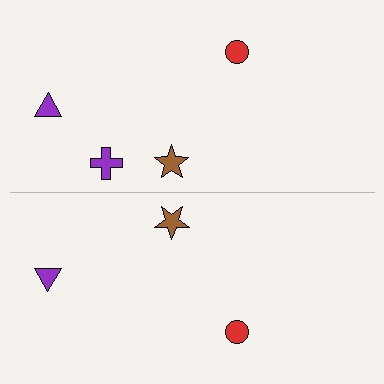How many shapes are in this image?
There are 7 shapes in this image.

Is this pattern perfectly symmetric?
No, the pattern is not perfectly symmetric. A purple cross is missing from the bottom side.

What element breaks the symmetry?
A purple cross is missing from the bottom side.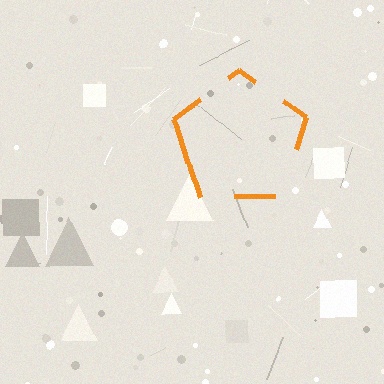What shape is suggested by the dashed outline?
The dashed outline suggests a pentagon.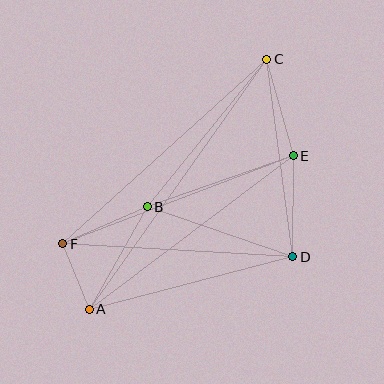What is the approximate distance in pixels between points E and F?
The distance between E and F is approximately 247 pixels.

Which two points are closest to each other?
Points A and F are closest to each other.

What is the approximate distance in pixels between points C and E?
The distance between C and E is approximately 100 pixels.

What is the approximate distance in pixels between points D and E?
The distance between D and E is approximately 101 pixels.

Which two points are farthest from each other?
Points A and C are farthest from each other.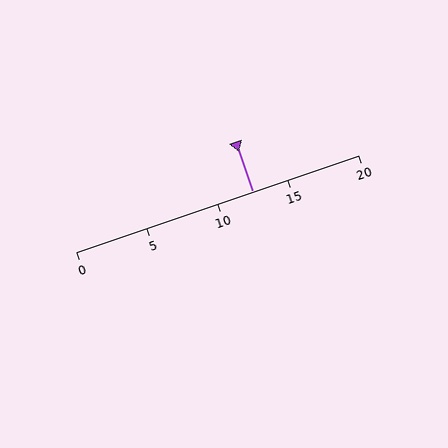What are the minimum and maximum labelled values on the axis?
The axis runs from 0 to 20.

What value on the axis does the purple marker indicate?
The marker indicates approximately 12.5.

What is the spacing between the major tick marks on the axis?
The major ticks are spaced 5 apart.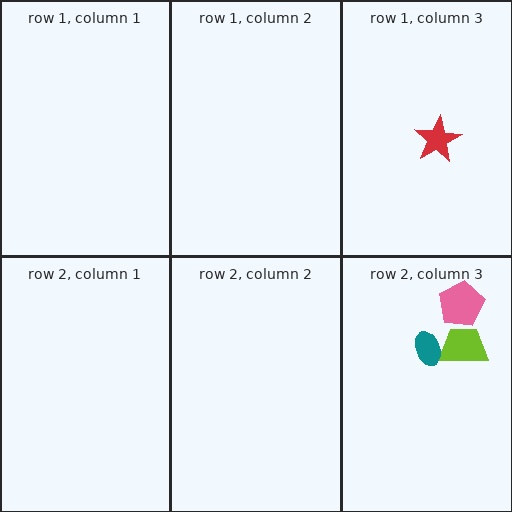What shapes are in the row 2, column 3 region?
The lime trapezoid, the teal ellipse, the pink pentagon.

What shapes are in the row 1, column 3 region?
The red star.